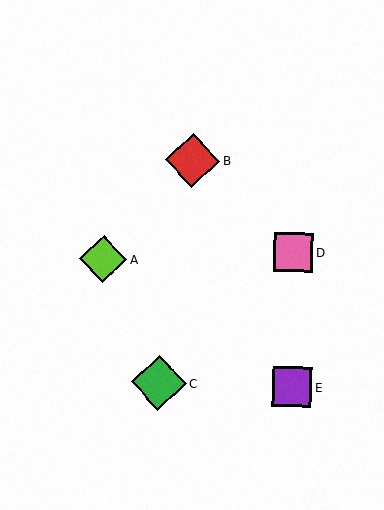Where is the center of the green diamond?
The center of the green diamond is at (159, 383).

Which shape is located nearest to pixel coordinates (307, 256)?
The pink square (labeled D) at (293, 252) is nearest to that location.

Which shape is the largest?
The green diamond (labeled C) is the largest.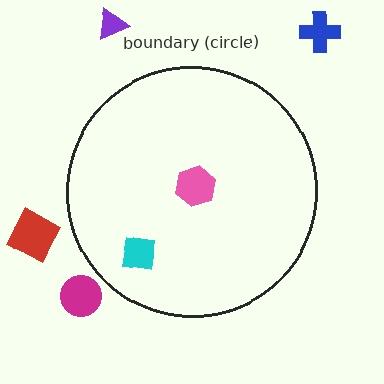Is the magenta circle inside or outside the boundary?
Outside.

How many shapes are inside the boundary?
2 inside, 4 outside.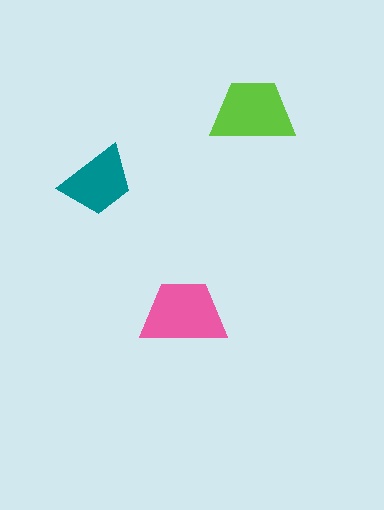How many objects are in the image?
There are 3 objects in the image.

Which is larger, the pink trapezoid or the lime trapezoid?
The pink one.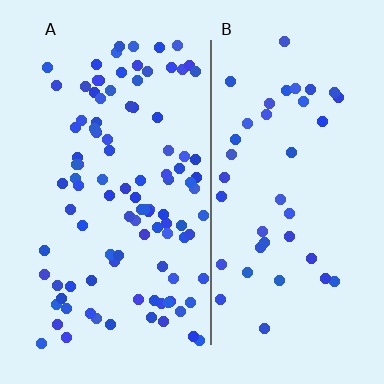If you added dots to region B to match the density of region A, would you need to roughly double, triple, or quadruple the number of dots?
Approximately triple.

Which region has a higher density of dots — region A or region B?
A (the left).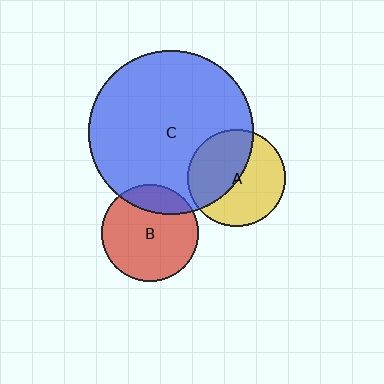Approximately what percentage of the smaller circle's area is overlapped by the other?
Approximately 45%.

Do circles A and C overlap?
Yes.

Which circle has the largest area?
Circle C (blue).